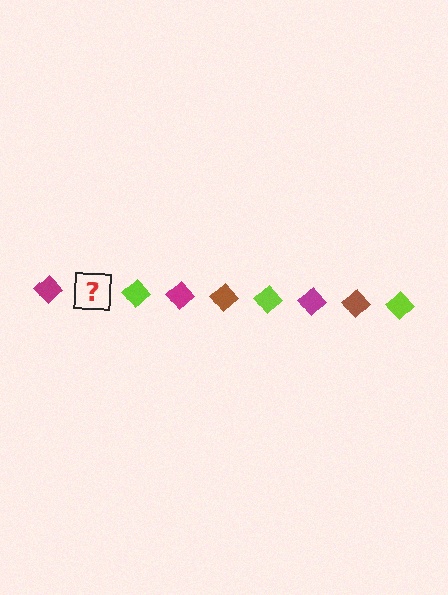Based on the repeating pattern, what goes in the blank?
The blank should be a brown diamond.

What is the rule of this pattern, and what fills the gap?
The rule is that the pattern cycles through magenta, brown, lime diamonds. The gap should be filled with a brown diamond.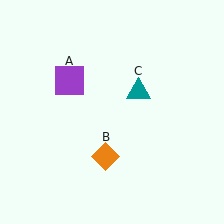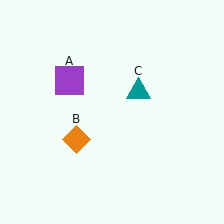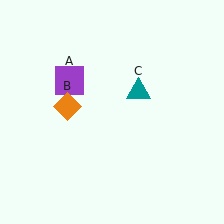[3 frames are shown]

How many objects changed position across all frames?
1 object changed position: orange diamond (object B).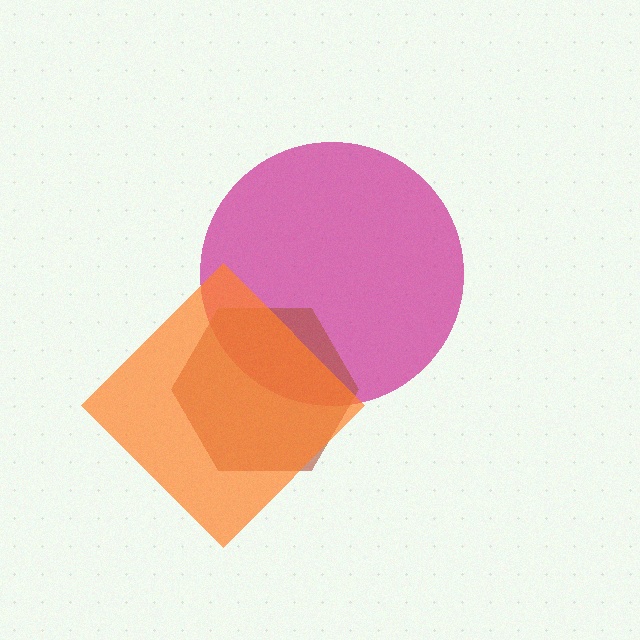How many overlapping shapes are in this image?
There are 3 overlapping shapes in the image.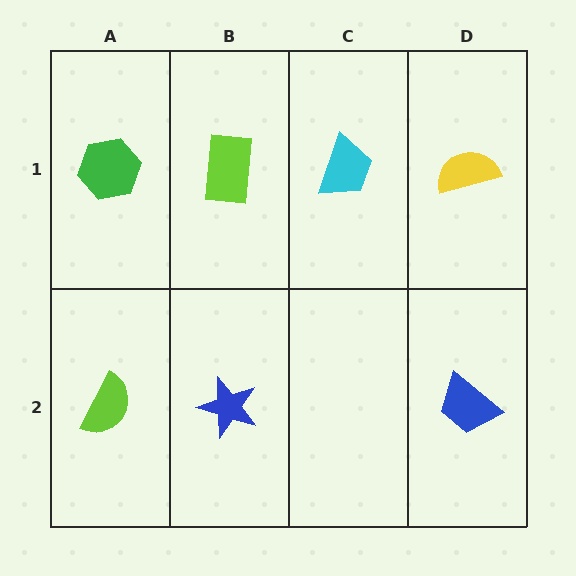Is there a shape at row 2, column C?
No, that cell is empty.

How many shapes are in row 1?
4 shapes.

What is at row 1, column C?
A cyan trapezoid.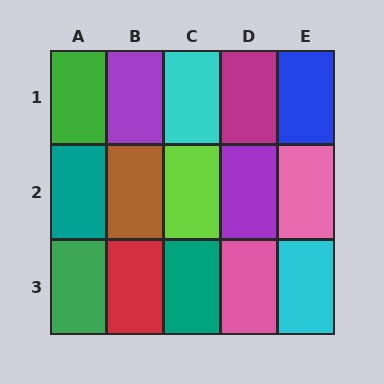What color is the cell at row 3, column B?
Red.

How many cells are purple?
2 cells are purple.